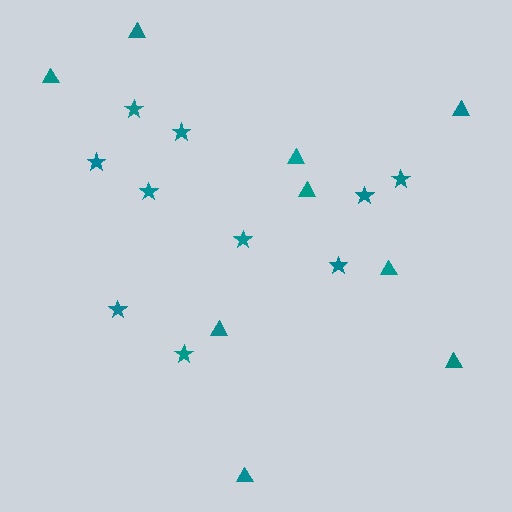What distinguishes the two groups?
There are 2 groups: one group of stars (10) and one group of triangles (9).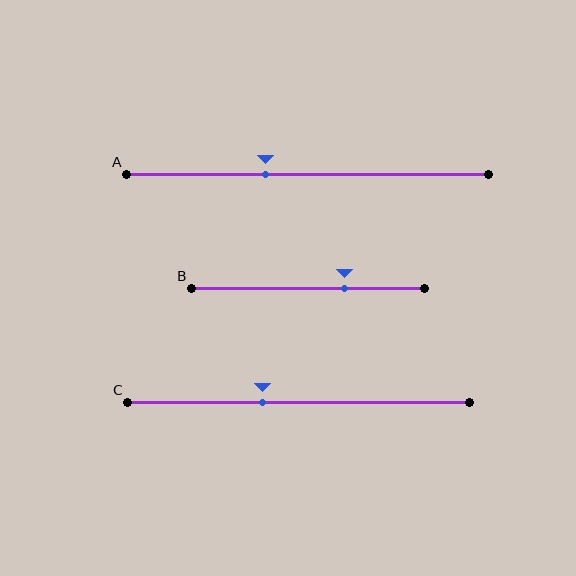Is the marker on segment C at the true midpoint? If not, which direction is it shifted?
No, the marker on segment C is shifted to the left by about 11% of the segment length.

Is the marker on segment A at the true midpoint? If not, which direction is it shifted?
No, the marker on segment A is shifted to the left by about 12% of the segment length.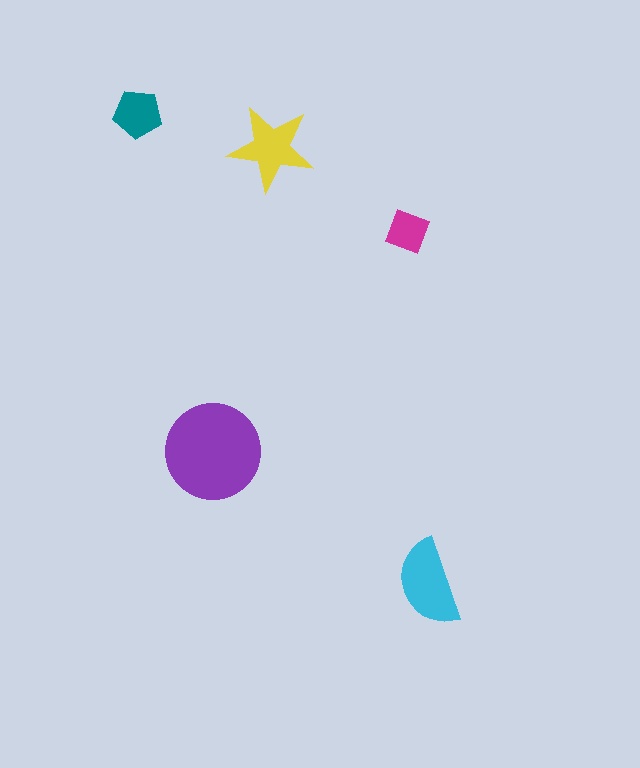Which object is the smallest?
The magenta square.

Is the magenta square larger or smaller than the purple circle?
Smaller.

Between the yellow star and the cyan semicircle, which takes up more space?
The cyan semicircle.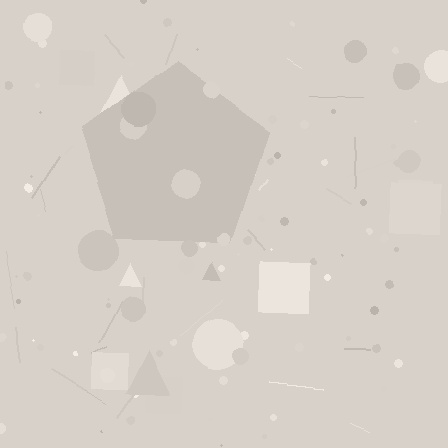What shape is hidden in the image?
A pentagon is hidden in the image.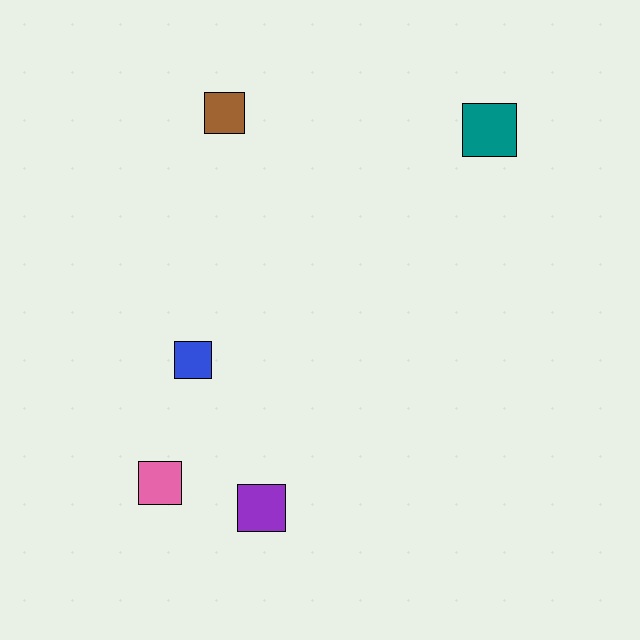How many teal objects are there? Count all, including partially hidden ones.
There is 1 teal object.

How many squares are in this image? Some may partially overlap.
There are 5 squares.